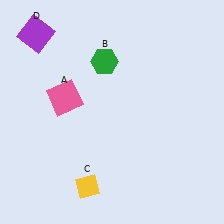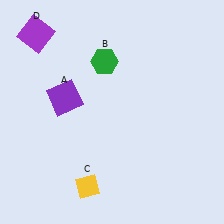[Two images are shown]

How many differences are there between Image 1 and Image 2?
There is 1 difference between the two images.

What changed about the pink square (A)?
In Image 1, A is pink. In Image 2, it changed to purple.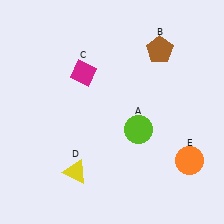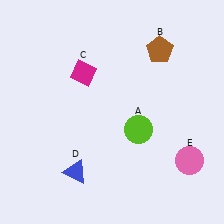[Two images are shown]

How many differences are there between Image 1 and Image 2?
There are 2 differences between the two images.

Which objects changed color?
D changed from yellow to blue. E changed from orange to pink.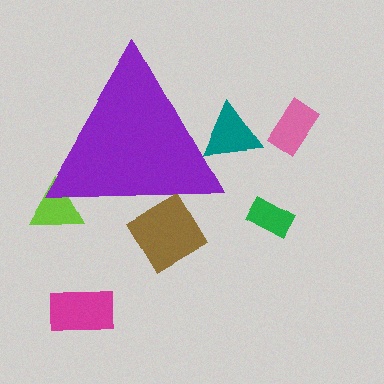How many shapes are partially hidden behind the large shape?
3 shapes are partially hidden.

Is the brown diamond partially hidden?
Yes, the brown diamond is partially hidden behind the purple triangle.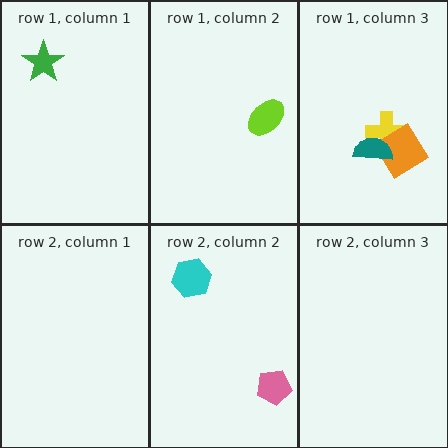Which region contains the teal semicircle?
The row 1, column 3 region.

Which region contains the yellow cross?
The row 1, column 3 region.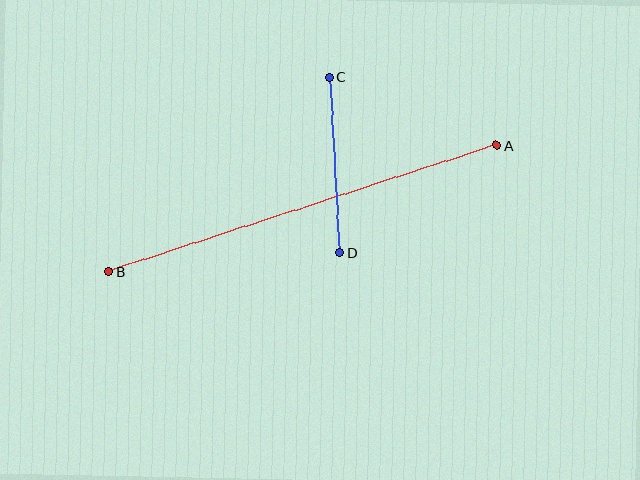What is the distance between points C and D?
The distance is approximately 176 pixels.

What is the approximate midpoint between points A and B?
The midpoint is at approximately (303, 208) pixels.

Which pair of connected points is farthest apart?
Points A and B are farthest apart.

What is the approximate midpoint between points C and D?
The midpoint is at approximately (334, 165) pixels.